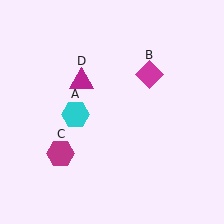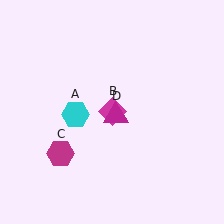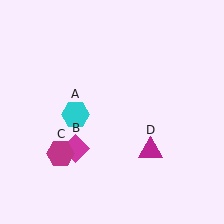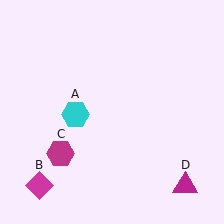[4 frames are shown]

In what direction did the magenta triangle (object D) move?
The magenta triangle (object D) moved down and to the right.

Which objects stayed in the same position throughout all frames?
Cyan hexagon (object A) and magenta hexagon (object C) remained stationary.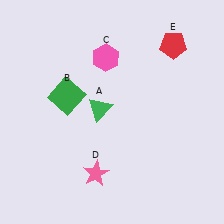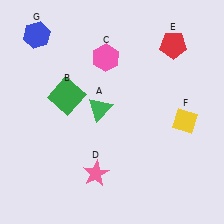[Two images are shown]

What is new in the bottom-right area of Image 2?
A yellow diamond (F) was added in the bottom-right area of Image 2.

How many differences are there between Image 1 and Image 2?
There are 2 differences between the two images.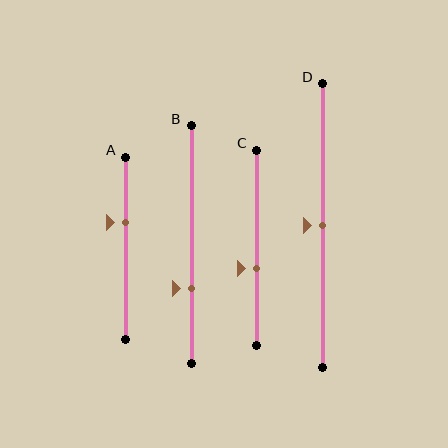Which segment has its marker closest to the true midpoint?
Segment D has its marker closest to the true midpoint.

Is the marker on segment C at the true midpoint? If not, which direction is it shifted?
No, the marker on segment C is shifted downward by about 11% of the segment length.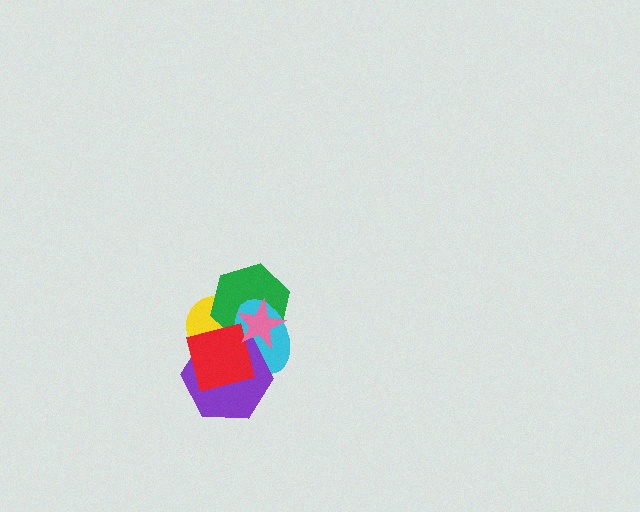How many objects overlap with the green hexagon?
5 objects overlap with the green hexagon.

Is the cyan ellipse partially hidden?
Yes, it is partially covered by another shape.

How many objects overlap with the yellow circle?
5 objects overlap with the yellow circle.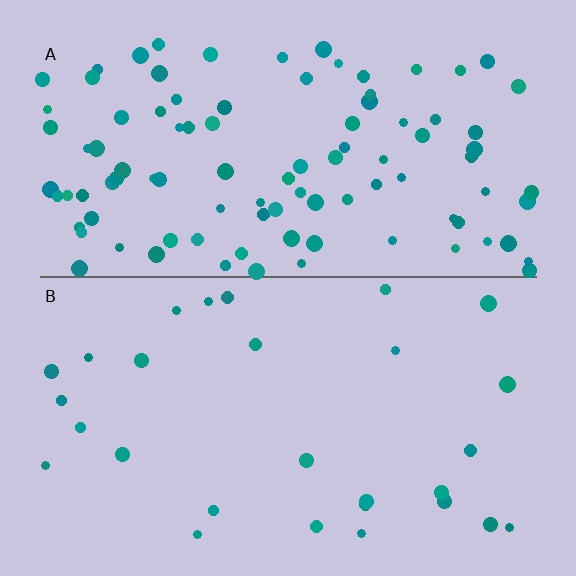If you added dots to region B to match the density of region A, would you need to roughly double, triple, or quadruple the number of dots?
Approximately triple.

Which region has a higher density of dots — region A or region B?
A (the top).